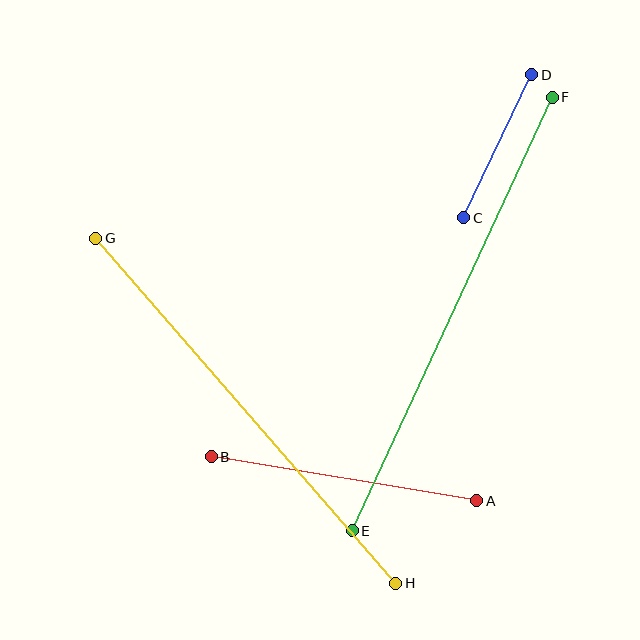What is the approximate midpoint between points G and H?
The midpoint is at approximately (246, 411) pixels.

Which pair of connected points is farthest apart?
Points E and F are farthest apart.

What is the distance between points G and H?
The distance is approximately 457 pixels.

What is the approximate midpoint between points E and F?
The midpoint is at approximately (452, 314) pixels.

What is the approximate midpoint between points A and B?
The midpoint is at approximately (344, 479) pixels.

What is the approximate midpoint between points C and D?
The midpoint is at approximately (498, 146) pixels.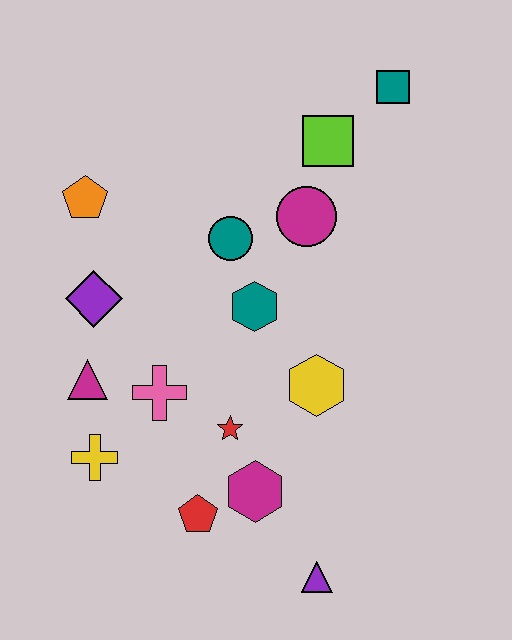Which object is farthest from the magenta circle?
The purple triangle is farthest from the magenta circle.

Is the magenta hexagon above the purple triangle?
Yes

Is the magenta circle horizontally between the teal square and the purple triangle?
No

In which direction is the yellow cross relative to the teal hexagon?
The yellow cross is to the left of the teal hexagon.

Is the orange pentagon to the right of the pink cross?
No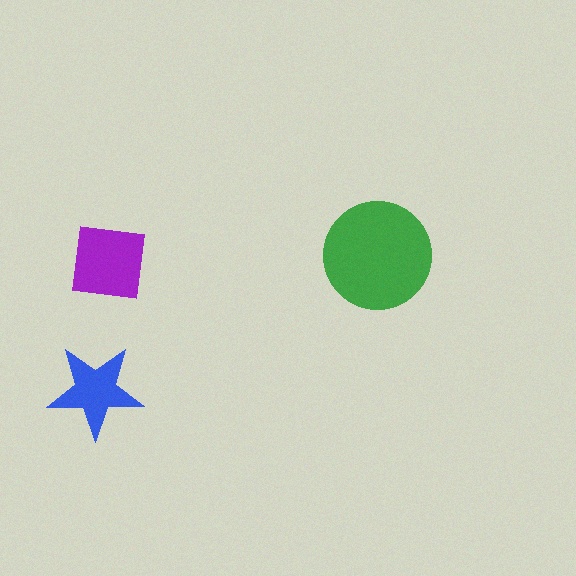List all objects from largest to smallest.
The green circle, the purple square, the blue star.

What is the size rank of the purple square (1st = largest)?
2nd.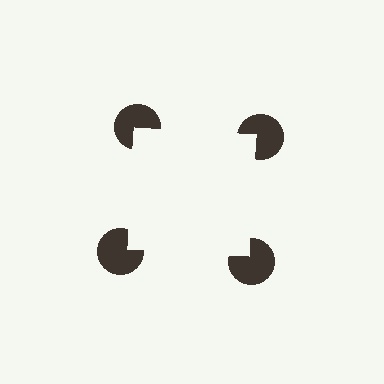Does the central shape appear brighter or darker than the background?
It typically appears slightly brighter than the background, even though no actual brightness change is drawn.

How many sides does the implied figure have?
4 sides.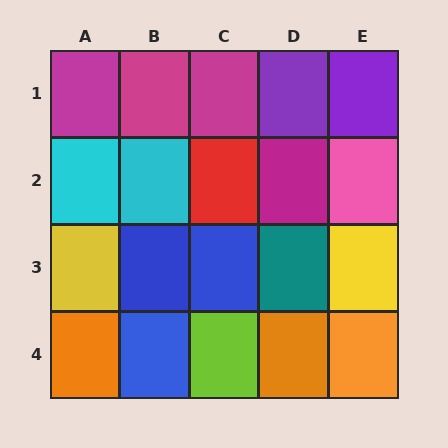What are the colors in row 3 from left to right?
Yellow, blue, blue, teal, yellow.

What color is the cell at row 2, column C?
Red.